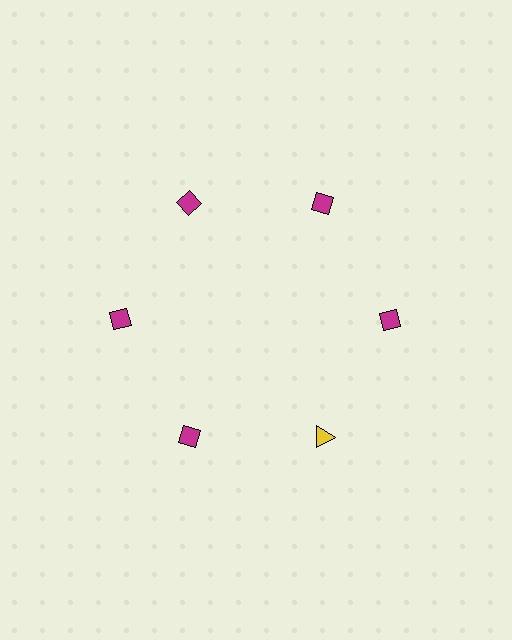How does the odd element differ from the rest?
It differs in both color (yellow instead of magenta) and shape (triangle instead of diamond).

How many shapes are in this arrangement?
There are 6 shapes arranged in a ring pattern.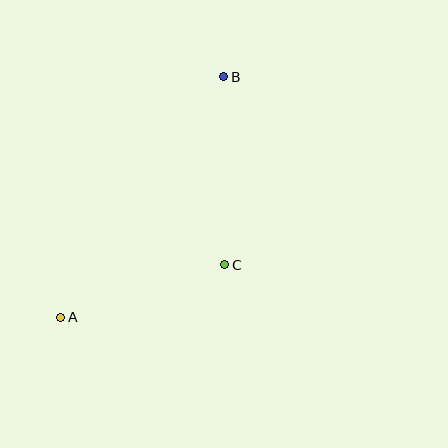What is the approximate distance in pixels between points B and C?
The distance between B and C is approximately 188 pixels.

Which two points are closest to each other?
Points A and C are closest to each other.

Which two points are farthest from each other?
Points A and B are farthest from each other.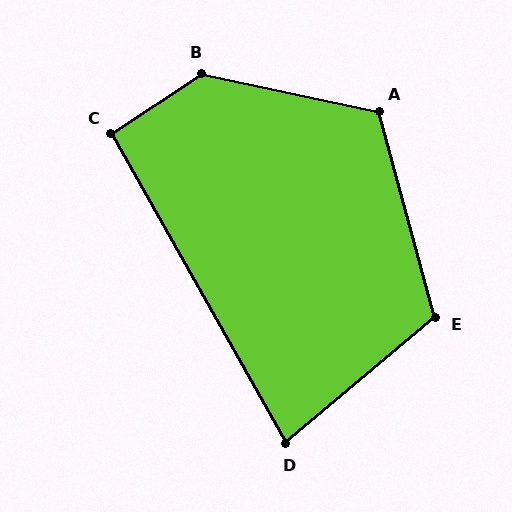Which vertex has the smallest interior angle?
D, at approximately 79 degrees.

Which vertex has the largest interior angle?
B, at approximately 135 degrees.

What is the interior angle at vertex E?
Approximately 115 degrees (obtuse).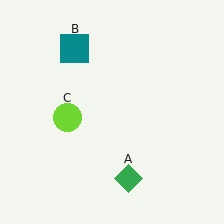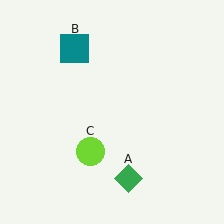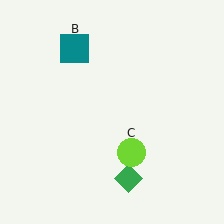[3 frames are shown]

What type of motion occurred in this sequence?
The lime circle (object C) rotated counterclockwise around the center of the scene.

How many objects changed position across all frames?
1 object changed position: lime circle (object C).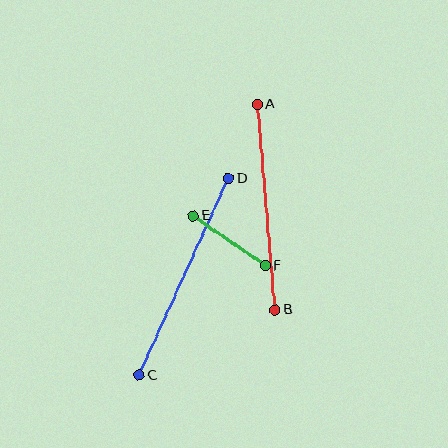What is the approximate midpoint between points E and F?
The midpoint is at approximately (230, 241) pixels.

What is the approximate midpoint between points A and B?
The midpoint is at approximately (266, 207) pixels.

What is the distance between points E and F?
The distance is approximately 88 pixels.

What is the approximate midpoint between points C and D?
The midpoint is at approximately (184, 277) pixels.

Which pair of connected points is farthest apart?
Points C and D are farthest apart.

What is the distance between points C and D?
The distance is approximately 216 pixels.